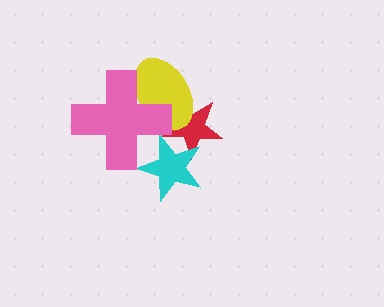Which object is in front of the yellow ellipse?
The pink cross is in front of the yellow ellipse.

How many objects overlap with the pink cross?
3 objects overlap with the pink cross.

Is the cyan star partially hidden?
Yes, it is partially covered by another shape.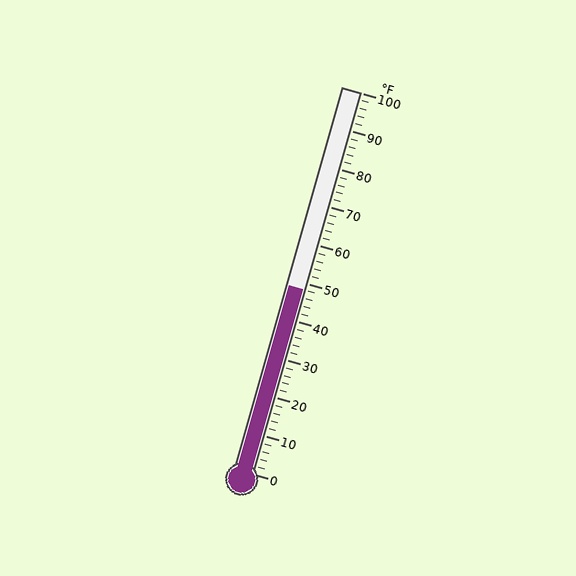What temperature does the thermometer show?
The thermometer shows approximately 48°F.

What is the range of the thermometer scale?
The thermometer scale ranges from 0°F to 100°F.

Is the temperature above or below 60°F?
The temperature is below 60°F.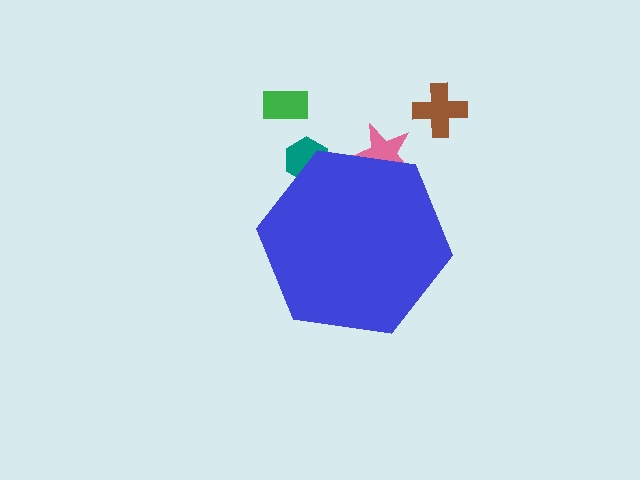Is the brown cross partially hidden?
No, the brown cross is fully visible.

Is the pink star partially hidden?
Yes, the pink star is partially hidden behind the blue hexagon.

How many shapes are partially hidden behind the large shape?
2 shapes are partially hidden.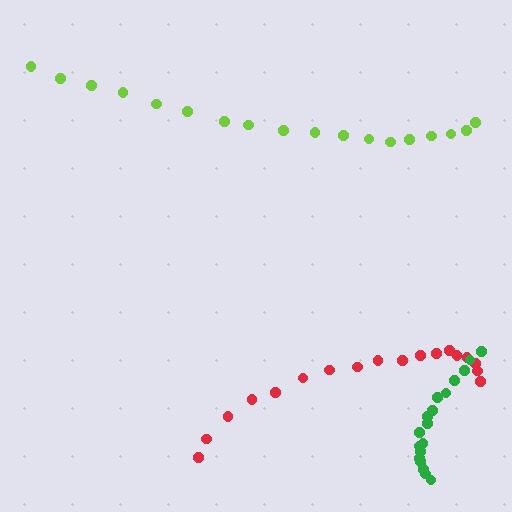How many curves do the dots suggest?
There are 3 distinct paths.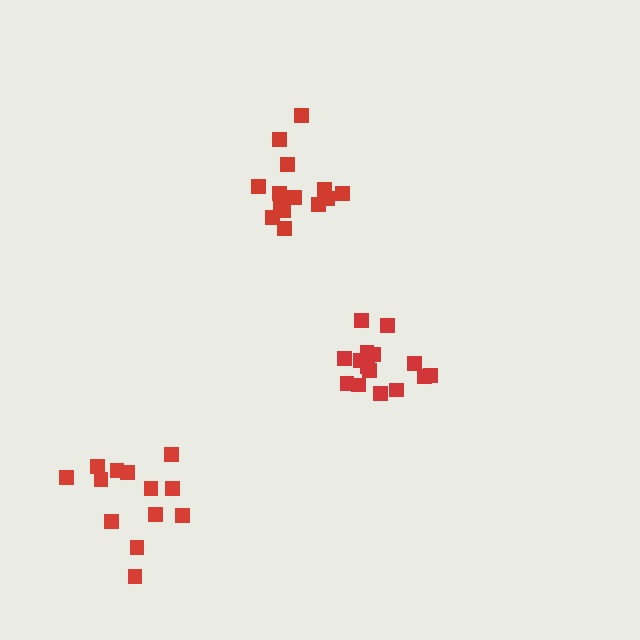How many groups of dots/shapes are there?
There are 3 groups.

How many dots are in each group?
Group 1: 16 dots, Group 2: 14 dots, Group 3: 13 dots (43 total).